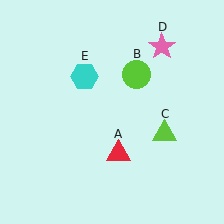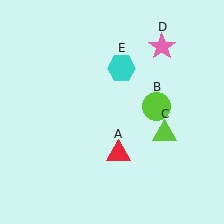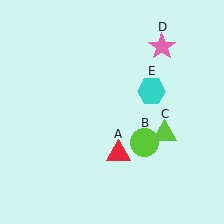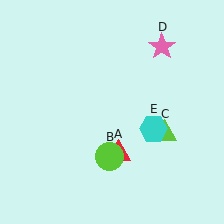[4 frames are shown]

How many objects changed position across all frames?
2 objects changed position: lime circle (object B), cyan hexagon (object E).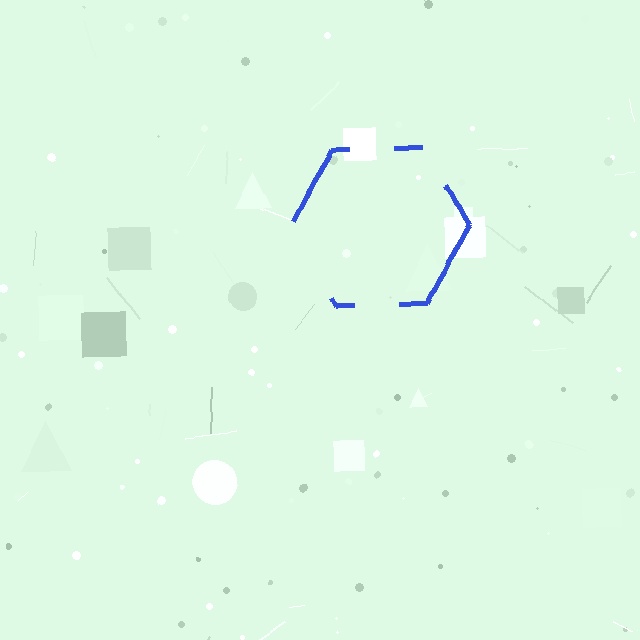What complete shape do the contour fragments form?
The contour fragments form a hexagon.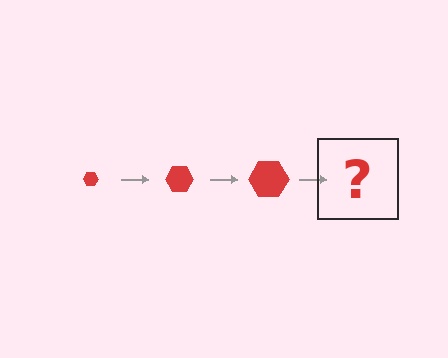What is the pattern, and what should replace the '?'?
The pattern is that the hexagon gets progressively larger each step. The '?' should be a red hexagon, larger than the previous one.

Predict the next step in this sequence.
The next step is a red hexagon, larger than the previous one.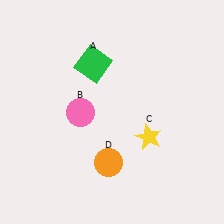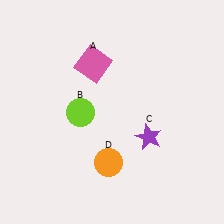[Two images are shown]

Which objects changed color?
A changed from green to pink. B changed from pink to lime. C changed from yellow to purple.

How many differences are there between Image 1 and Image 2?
There are 3 differences between the two images.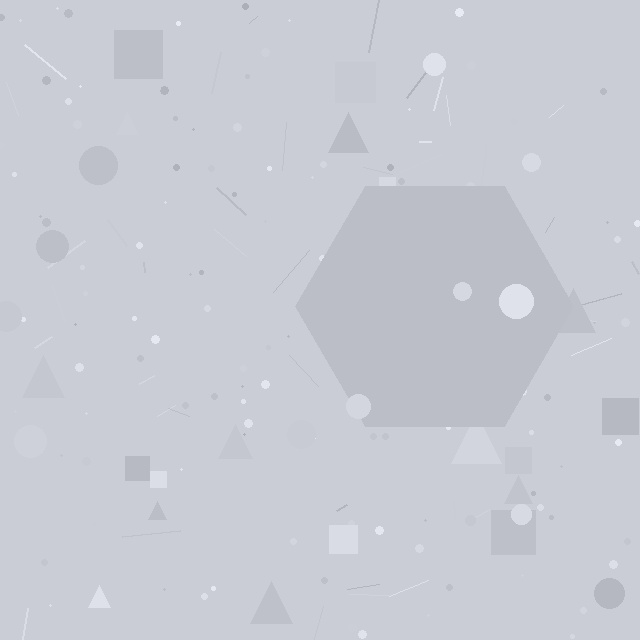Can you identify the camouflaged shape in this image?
The camouflaged shape is a hexagon.